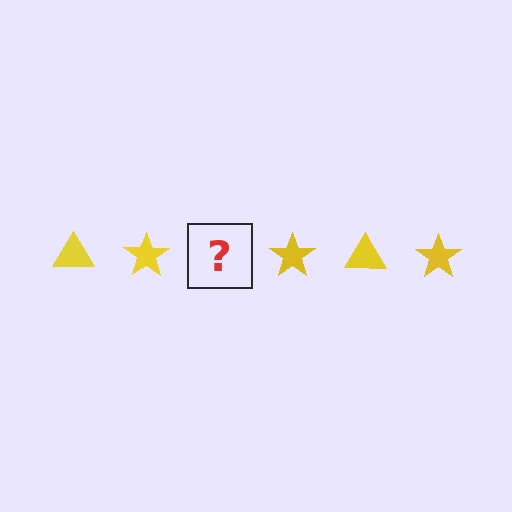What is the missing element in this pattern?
The missing element is a yellow triangle.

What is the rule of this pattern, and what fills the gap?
The rule is that the pattern cycles through triangle, star shapes in yellow. The gap should be filled with a yellow triangle.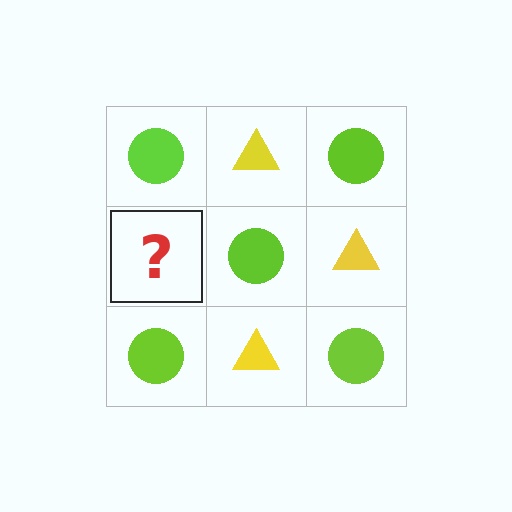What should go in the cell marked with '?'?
The missing cell should contain a yellow triangle.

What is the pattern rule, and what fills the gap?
The rule is that it alternates lime circle and yellow triangle in a checkerboard pattern. The gap should be filled with a yellow triangle.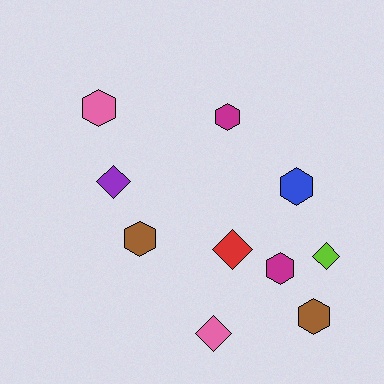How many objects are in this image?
There are 10 objects.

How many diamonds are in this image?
There are 4 diamonds.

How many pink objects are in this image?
There are 2 pink objects.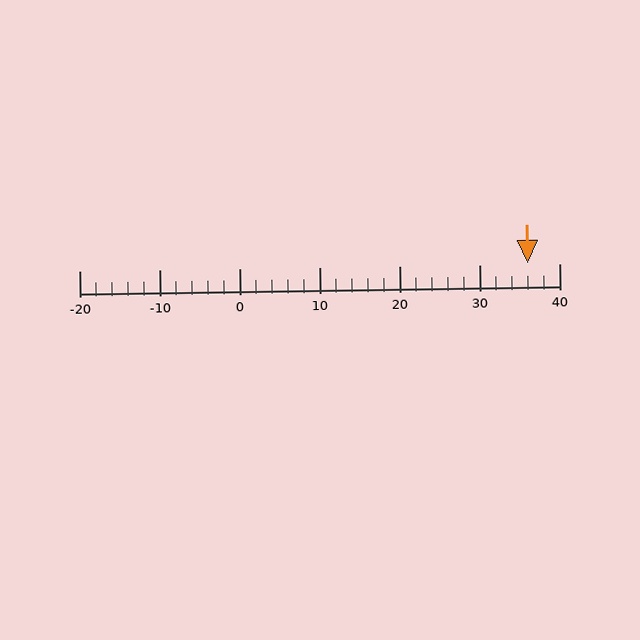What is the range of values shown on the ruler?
The ruler shows values from -20 to 40.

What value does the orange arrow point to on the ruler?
The orange arrow points to approximately 36.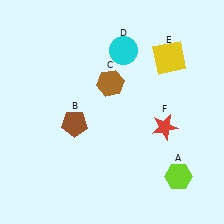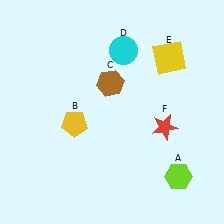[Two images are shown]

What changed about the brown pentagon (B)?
In Image 1, B is brown. In Image 2, it changed to yellow.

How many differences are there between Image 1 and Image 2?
There is 1 difference between the two images.